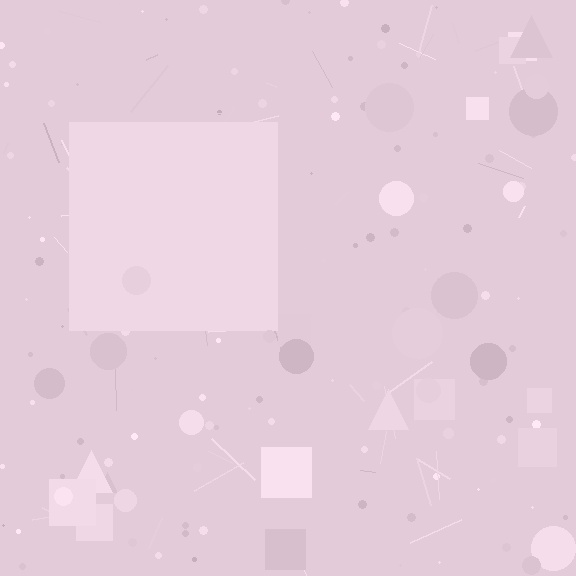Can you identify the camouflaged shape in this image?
The camouflaged shape is a square.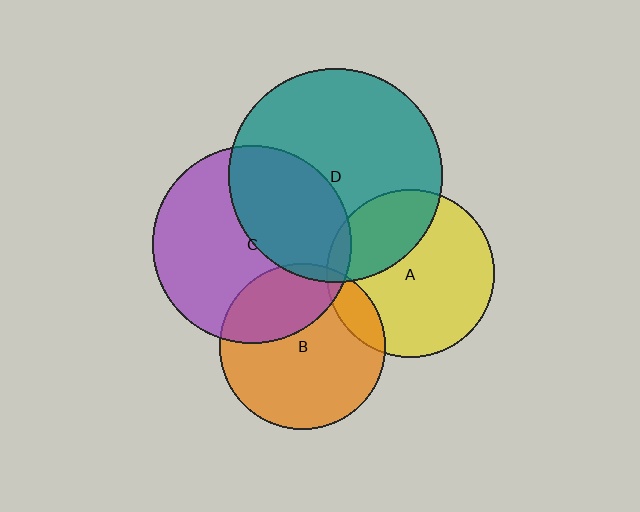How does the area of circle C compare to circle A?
Approximately 1.4 times.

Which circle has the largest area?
Circle D (teal).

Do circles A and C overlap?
Yes.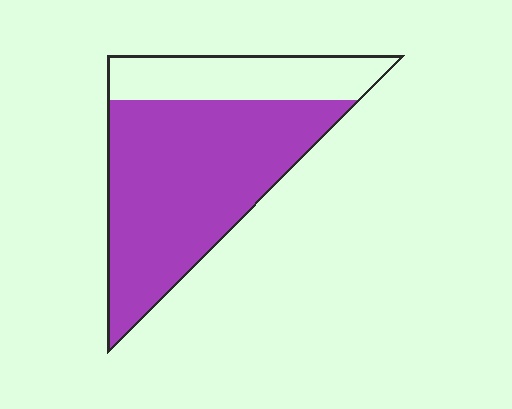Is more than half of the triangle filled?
Yes.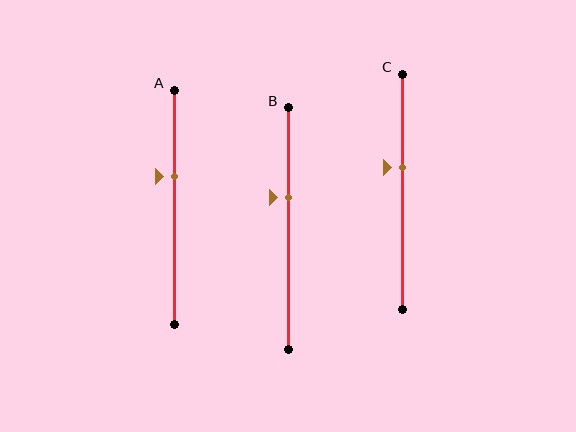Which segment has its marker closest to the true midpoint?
Segment C has its marker closest to the true midpoint.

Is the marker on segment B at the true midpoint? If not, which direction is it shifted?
No, the marker on segment B is shifted upward by about 13% of the segment length.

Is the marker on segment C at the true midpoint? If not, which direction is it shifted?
No, the marker on segment C is shifted upward by about 10% of the segment length.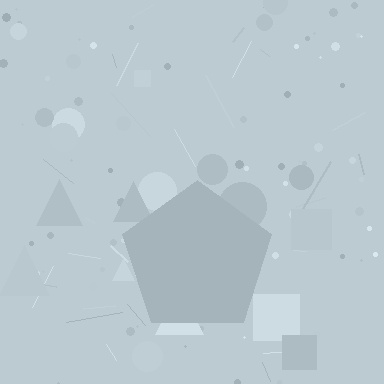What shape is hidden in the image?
A pentagon is hidden in the image.